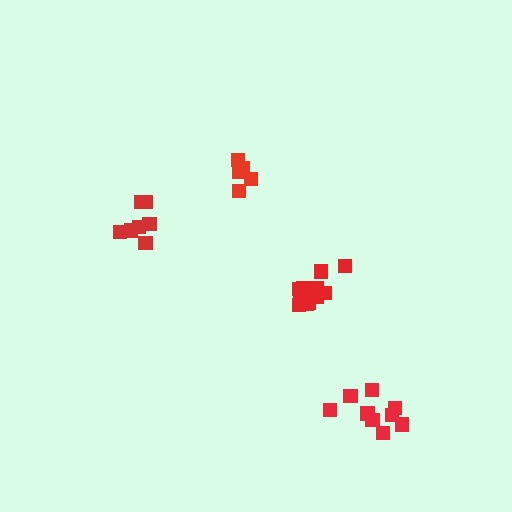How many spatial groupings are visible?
There are 4 spatial groupings.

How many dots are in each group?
Group 1: 11 dots, Group 2: 7 dots, Group 3: 5 dots, Group 4: 9 dots (32 total).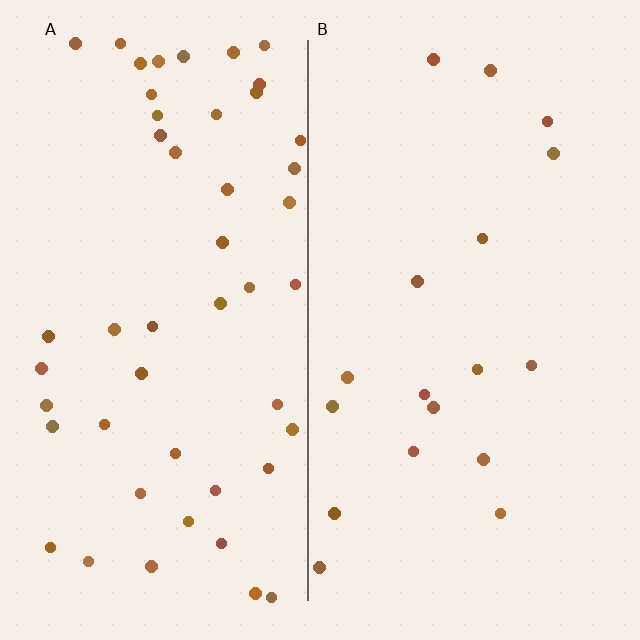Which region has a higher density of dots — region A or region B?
A (the left).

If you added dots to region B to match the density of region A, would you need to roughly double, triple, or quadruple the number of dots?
Approximately triple.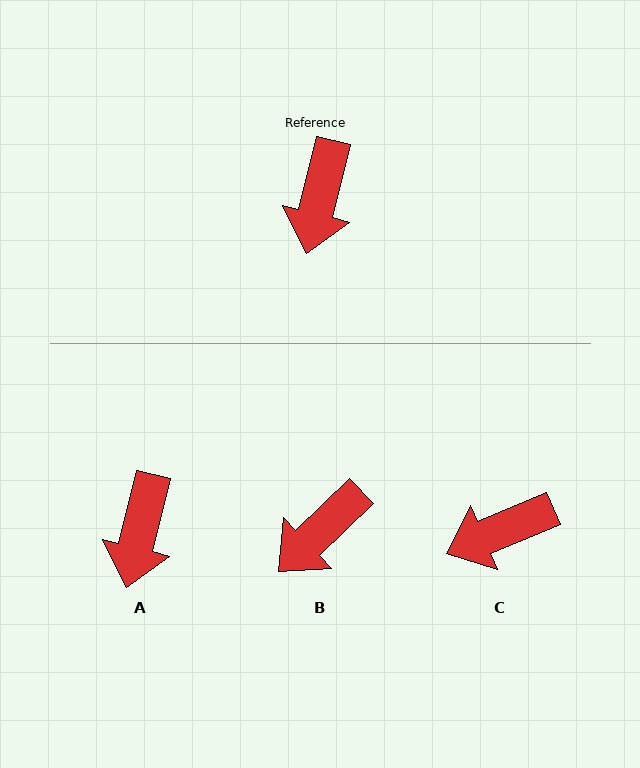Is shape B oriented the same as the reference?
No, it is off by about 32 degrees.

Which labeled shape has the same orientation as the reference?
A.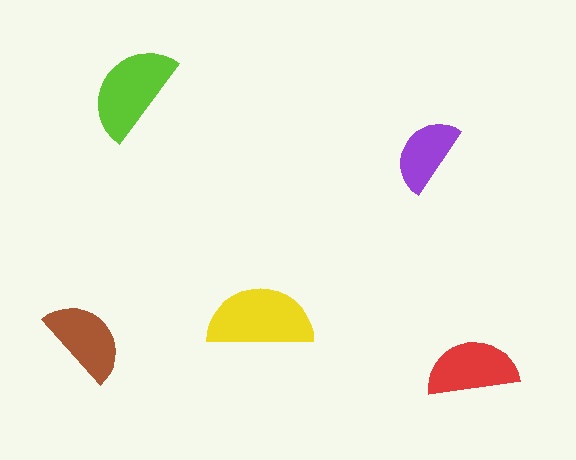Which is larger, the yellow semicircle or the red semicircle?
The yellow one.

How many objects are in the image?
There are 5 objects in the image.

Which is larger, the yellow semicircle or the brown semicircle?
The yellow one.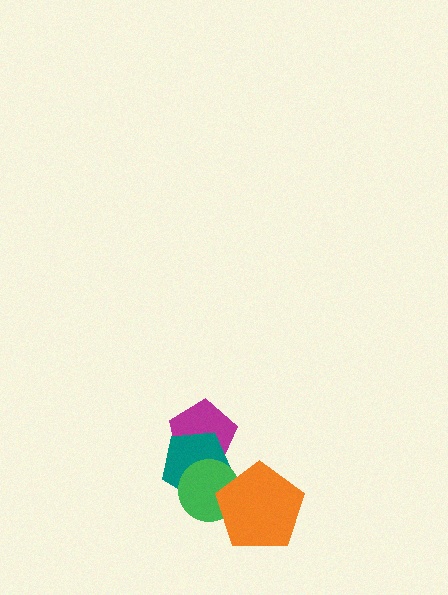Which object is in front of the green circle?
The orange pentagon is in front of the green circle.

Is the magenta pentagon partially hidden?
Yes, it is partially covered by another shape.